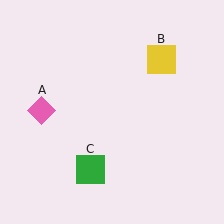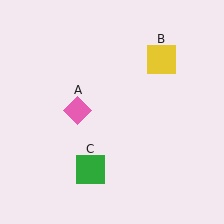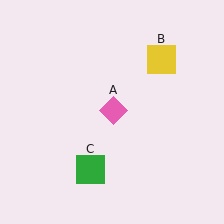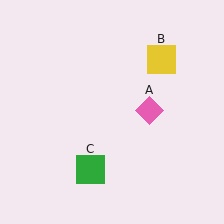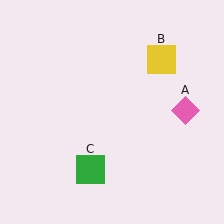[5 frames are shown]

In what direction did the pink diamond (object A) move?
The pink diamond (object A) moved right.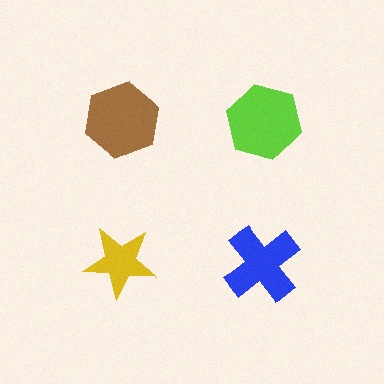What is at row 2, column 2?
A blue cross.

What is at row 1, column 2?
A lime hexagon.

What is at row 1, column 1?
A brown hexagon.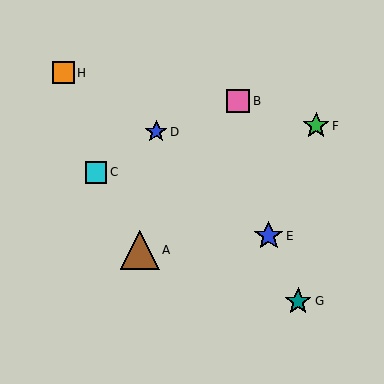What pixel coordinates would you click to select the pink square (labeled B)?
Click at (238, 101) to select the pink square B.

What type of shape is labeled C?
Shape C is a cyan square.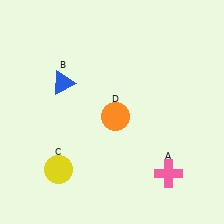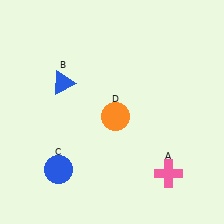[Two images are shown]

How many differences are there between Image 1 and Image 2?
There is 1 difference between the two images.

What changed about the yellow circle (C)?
In Image 1, C is yellow. In Image 2, it changed to blue.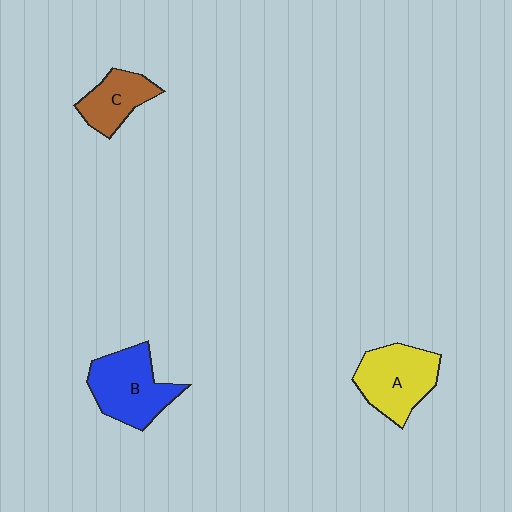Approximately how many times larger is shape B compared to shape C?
Approximately 1.6 times.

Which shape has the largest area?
Shape B (blue).